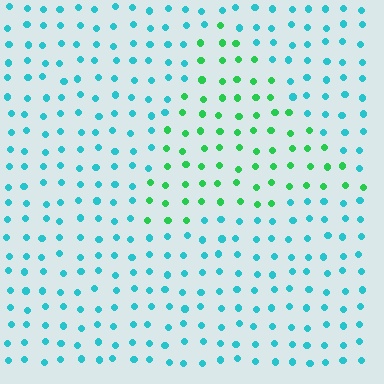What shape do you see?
I see a triangle.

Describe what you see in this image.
The image is filled with small cyan elements in a uniform arrangement. A triangle-shaped region is visible where the elements are tinted to a slightly different hue, forming a subtle color boundary.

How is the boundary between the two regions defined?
The boundary is defined purely by a slight shift in hue (about 48 degrees). Spacing, size, and orientation are identical on both sides.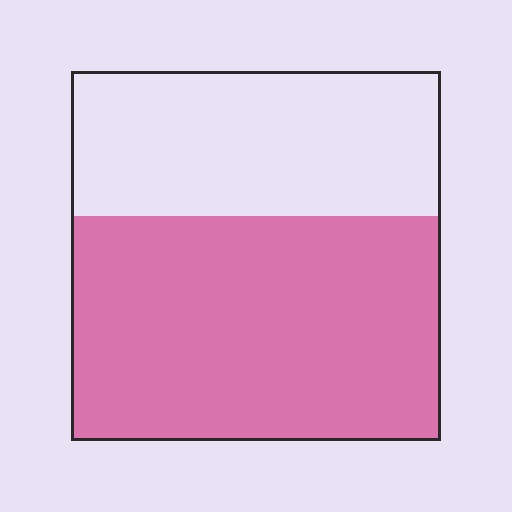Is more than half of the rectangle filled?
Yes.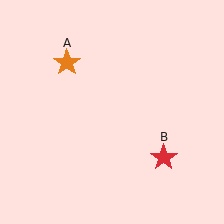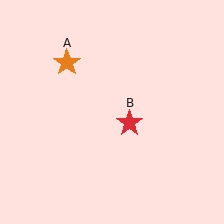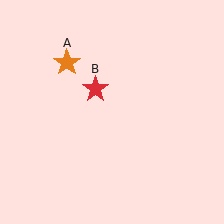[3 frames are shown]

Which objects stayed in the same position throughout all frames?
Orange star (object A) remained stationary.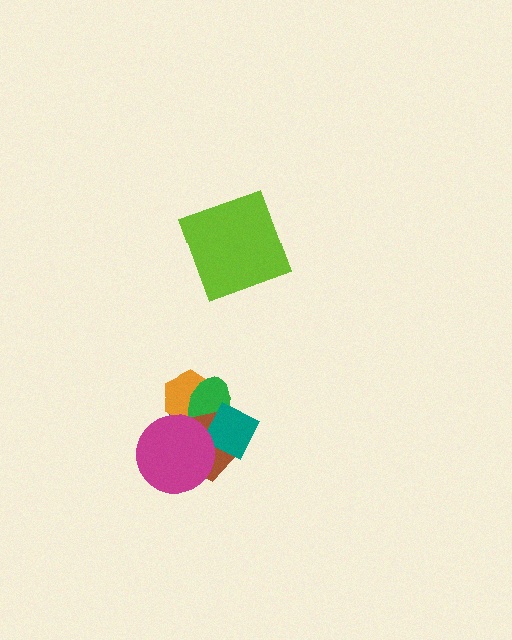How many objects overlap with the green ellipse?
5 objects overlap with the green ellipse.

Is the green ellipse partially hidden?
Yes, it is partially covered by another shape.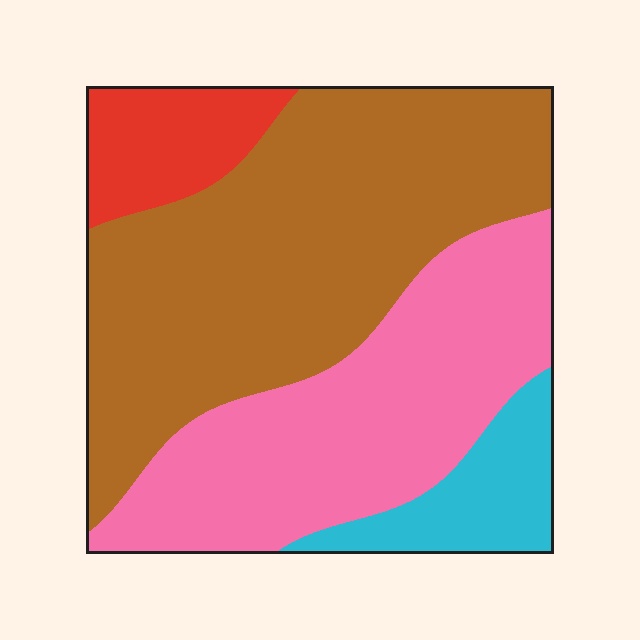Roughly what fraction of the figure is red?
Red takes up less than a quarter of the figure.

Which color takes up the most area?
Brown, at roughly 50%.